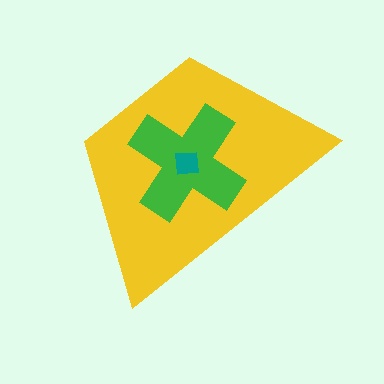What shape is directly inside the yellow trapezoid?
The green cross.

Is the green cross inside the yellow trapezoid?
Yes.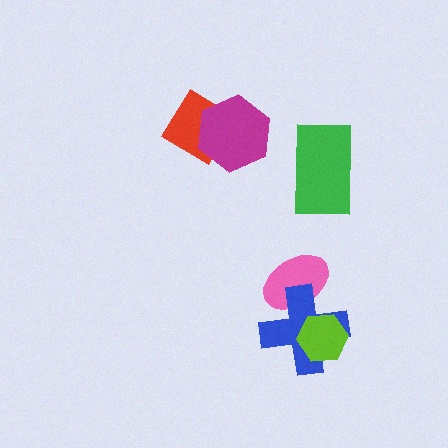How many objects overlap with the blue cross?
2 objects overlap with the blue cross.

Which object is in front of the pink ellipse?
The blue cross is in front of the pink ellipse.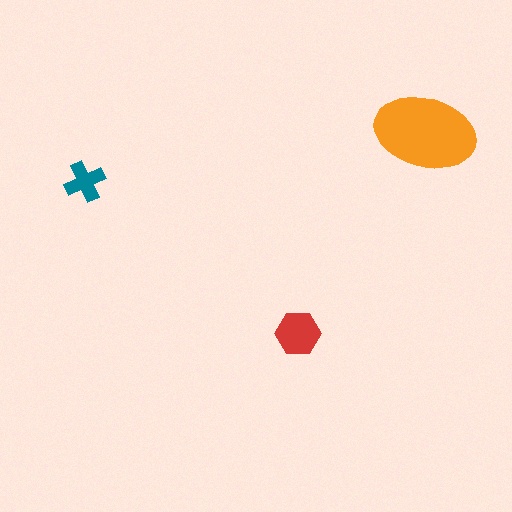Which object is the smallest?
The teal cross.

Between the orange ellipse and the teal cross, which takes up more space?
The orange ellipse.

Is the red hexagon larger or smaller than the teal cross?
Larger.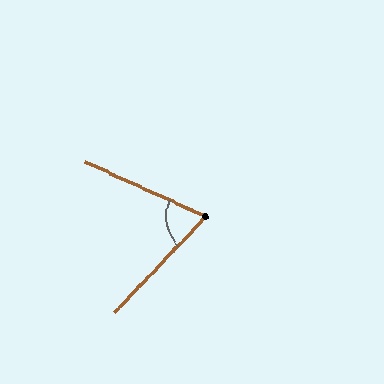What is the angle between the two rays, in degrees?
Approximately 71 degrees.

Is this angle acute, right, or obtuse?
It is acute.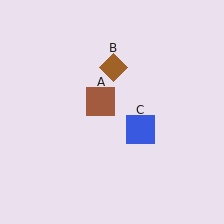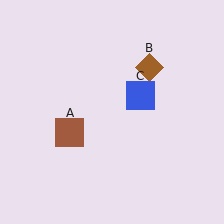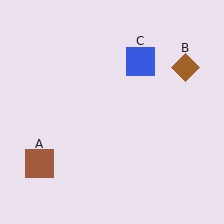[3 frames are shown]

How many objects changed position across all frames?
3 objects changed position: brown square (object A), brown diamond (object B), blue square (object C).